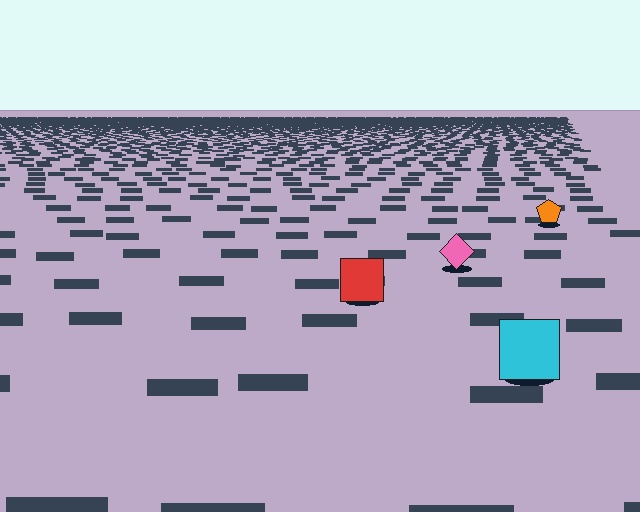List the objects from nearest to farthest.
From nearest to farthest: the cyan square, the red square, the pink diamond, the orange pentagon.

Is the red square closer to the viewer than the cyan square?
No. The cyan square is closer — you can tell from the texture gradient: the ground texture is coarser near it.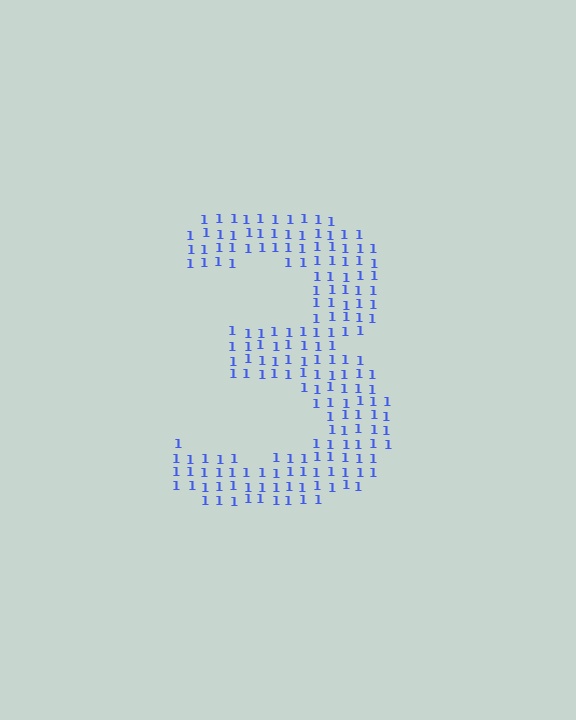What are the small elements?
The small elements are digit 1's.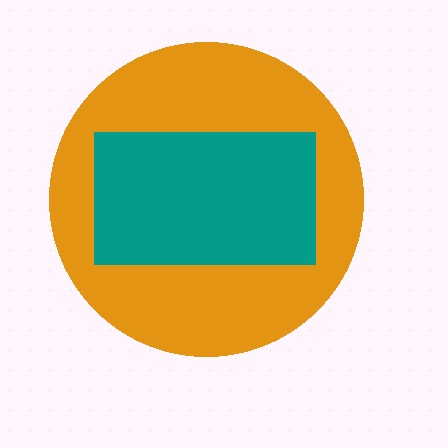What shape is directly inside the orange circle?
The teal rectangle.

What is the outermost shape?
The orange circle.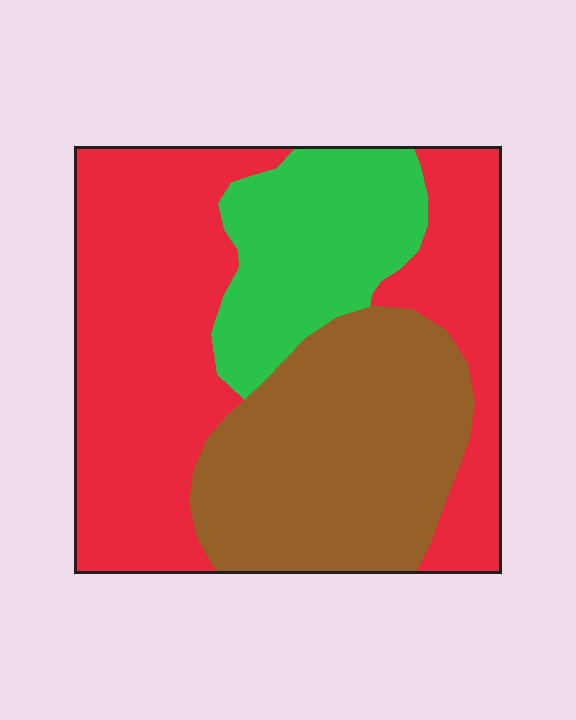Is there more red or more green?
Red.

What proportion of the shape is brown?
Brown covers 32% of the shape.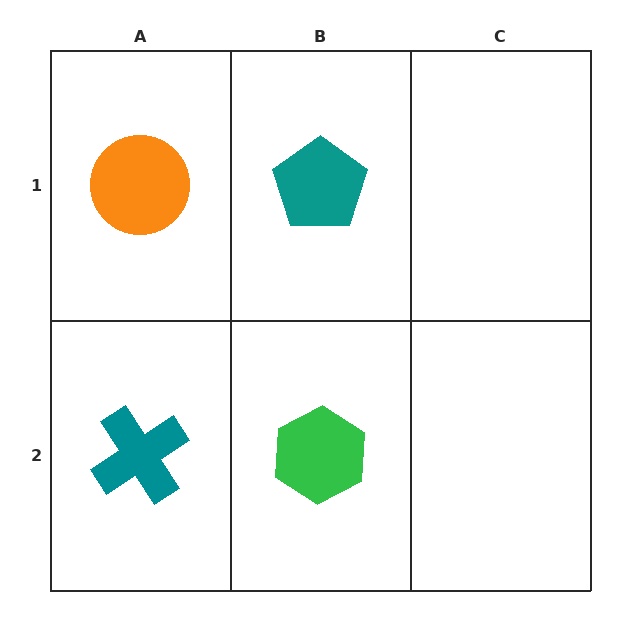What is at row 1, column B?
A teal pentagon.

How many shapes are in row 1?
2 shapes.